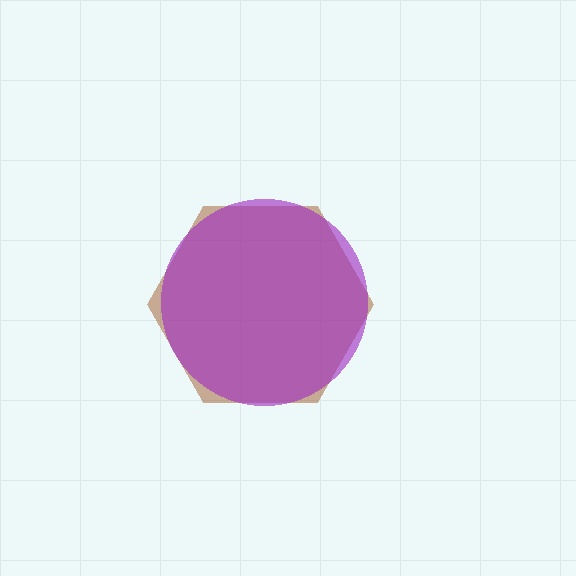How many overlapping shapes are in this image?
There are 2 overlapping shapes in the image.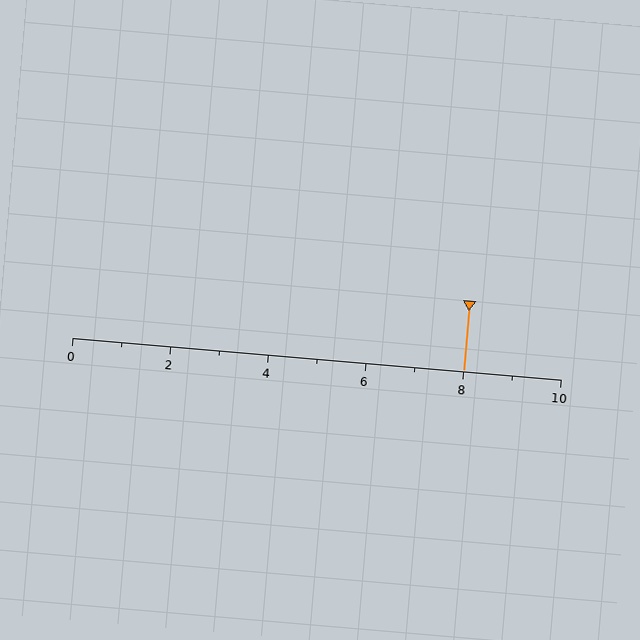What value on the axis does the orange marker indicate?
The marker indicates approximately 8.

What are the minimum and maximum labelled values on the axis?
The axis runs from 0 to 10.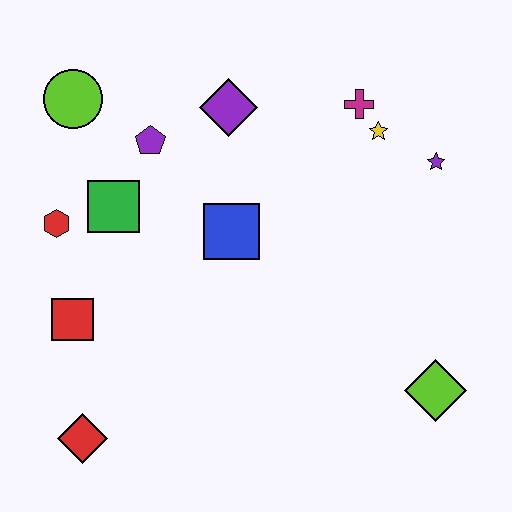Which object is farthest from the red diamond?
The purple star is farthest from the red diamond.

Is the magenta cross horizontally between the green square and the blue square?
No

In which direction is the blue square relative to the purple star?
The blue square is to the left of the purple star.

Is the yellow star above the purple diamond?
No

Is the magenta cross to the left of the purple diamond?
No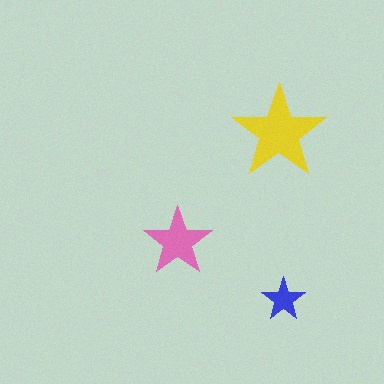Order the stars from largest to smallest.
the yellow one, the pink one, the blue one.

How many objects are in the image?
There are 3 objects in the image.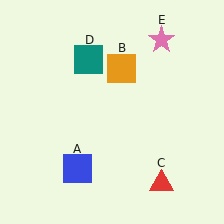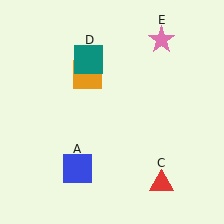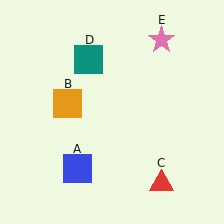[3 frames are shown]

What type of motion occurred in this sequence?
The orange square (object B) rotated counterclockwise around the center of the scene.